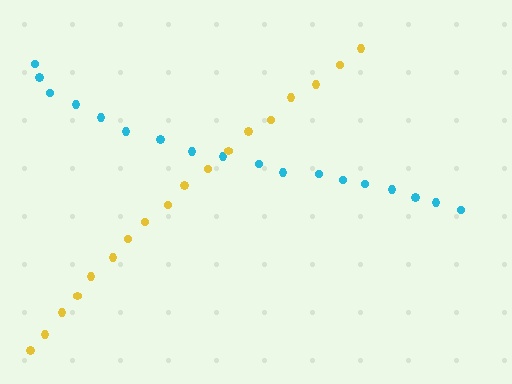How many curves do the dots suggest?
There are 2 distinct paths.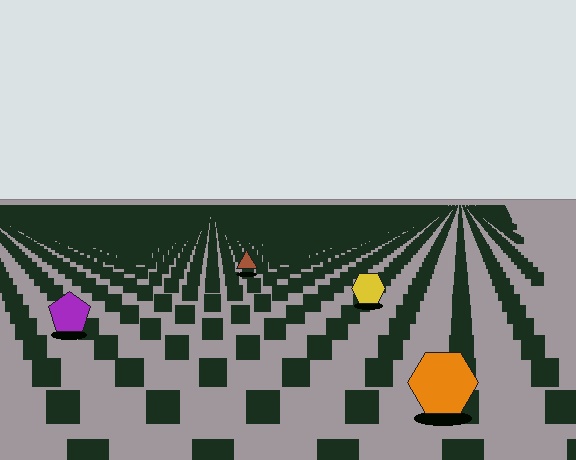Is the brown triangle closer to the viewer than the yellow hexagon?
No. The yellow hexagon is closer — you can tell from the texture gradient: the ground texture is coarser near it.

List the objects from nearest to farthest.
From nearest to farthest: the orange hexagon, the purple pentagon, the yellow hexagon, the brown triangle.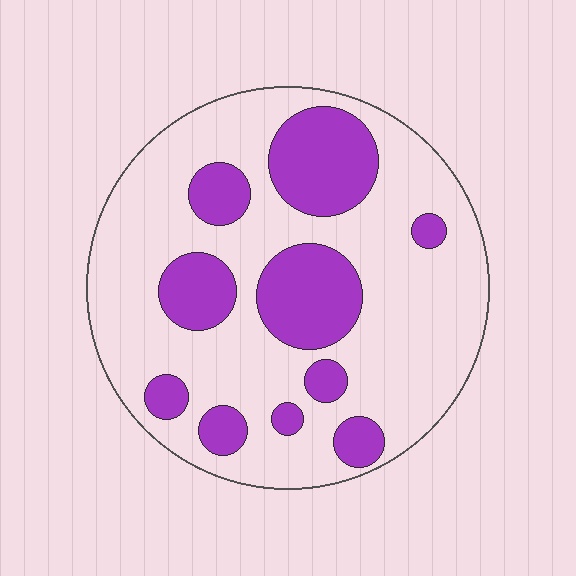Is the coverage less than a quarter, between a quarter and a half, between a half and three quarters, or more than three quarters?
Between a quarter and a half.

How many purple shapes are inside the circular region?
10.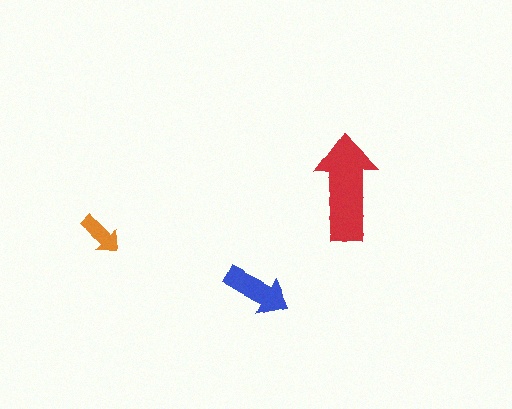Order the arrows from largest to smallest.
the red one, the blue one, the orange one.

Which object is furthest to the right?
The red arrow is rightmost.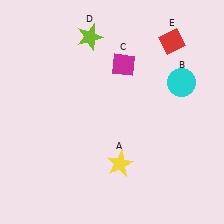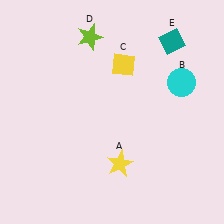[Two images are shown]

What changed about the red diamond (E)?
In Image 1, E is red. In Image 2, it changed to teal.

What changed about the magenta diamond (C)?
In Image 1, C is magenta. In Image 2, it changed to yellow.